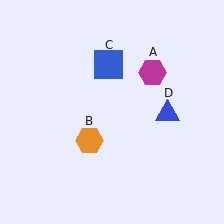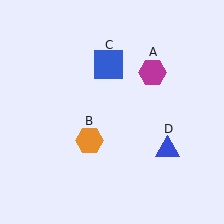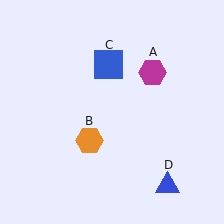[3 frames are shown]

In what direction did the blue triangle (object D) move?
The blue triangle (object D) moved down.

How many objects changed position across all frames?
1 object changed position: blue triangle (object D).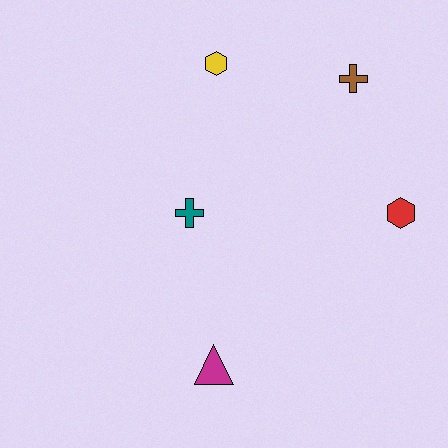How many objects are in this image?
There are 5 objects.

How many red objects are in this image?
There is 1 red object.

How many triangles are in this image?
There is 1 triangle.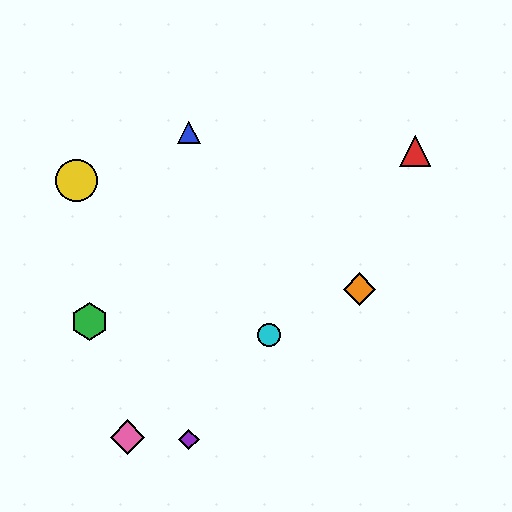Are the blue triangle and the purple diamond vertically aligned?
Yes, both are at x≈189.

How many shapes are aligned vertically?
2 shapes (the blue triangle, the purple diamond) are aligned vertically.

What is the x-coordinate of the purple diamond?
The purple diamond is at x≈189.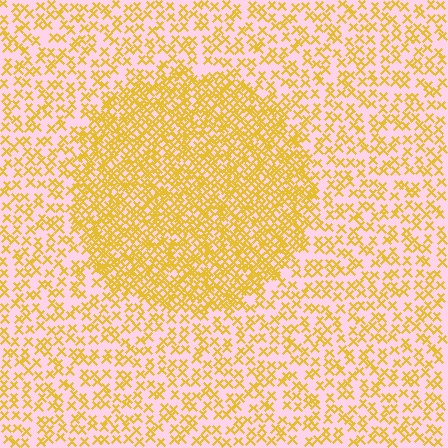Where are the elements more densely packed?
The elements are more densely packed inside the circle boundary.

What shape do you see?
I see a circle.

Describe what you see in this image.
The image contains small yellow elements arranged at two different densities. A circle-shaped region is visible where the elements are more densely packed than the surrounding area.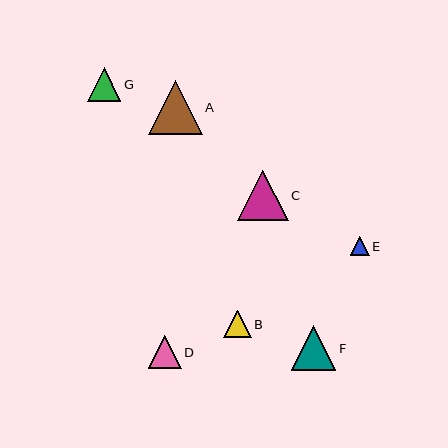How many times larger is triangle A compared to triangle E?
Triangle A is approximately 2.8 times the size of triangle E.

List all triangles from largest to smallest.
From largest to smallest: A, C, F, G, D, B, E.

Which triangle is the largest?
Triangle A is the largest with a size of approximately 54 pixels.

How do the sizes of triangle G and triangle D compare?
Triangle G and triangle D are approximately the same size.